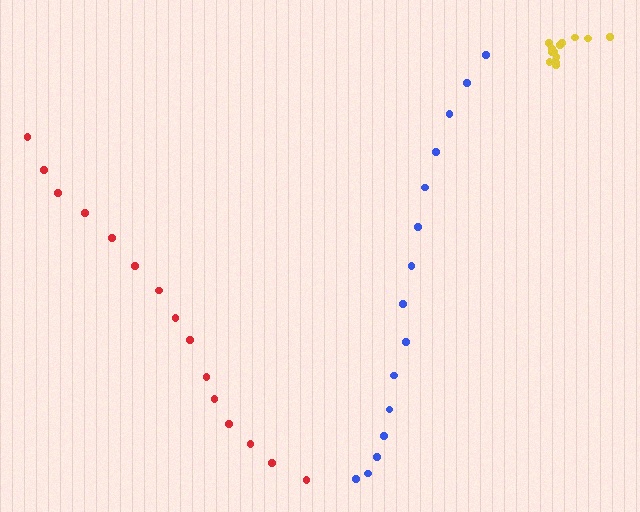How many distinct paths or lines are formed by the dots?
There are 3 distinct paths.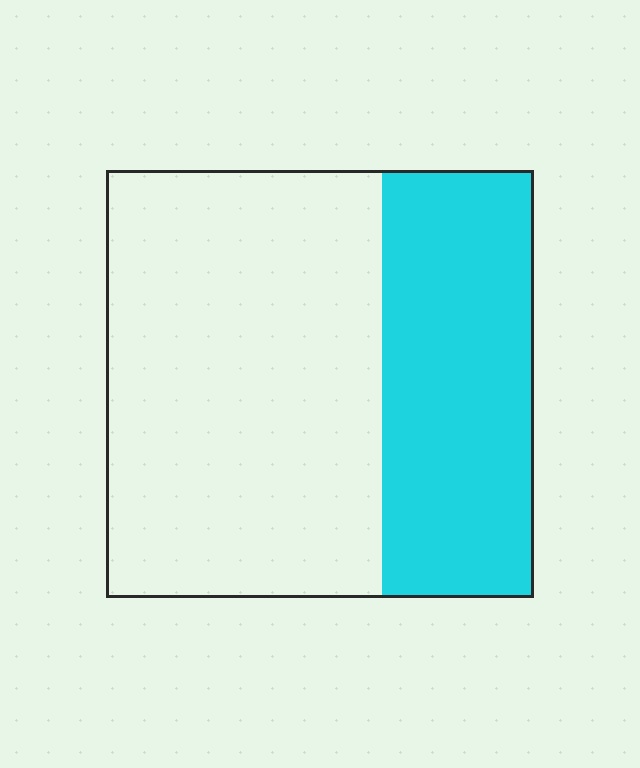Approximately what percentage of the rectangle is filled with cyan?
Approximately 35%.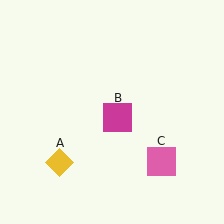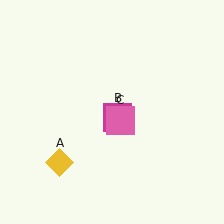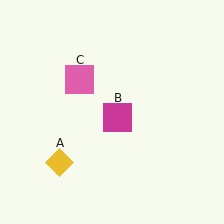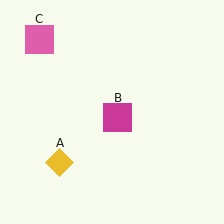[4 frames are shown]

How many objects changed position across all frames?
1 object changed position: pink square (object C).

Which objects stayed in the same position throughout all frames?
Yellow diamond (object A) and magenta square (object B) remained stationary.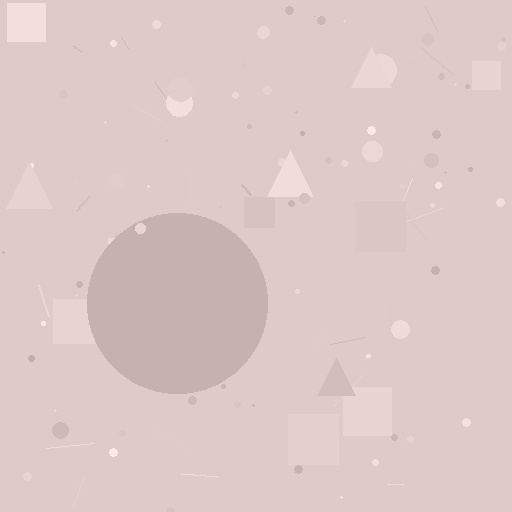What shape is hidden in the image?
A circle is hidden in the image.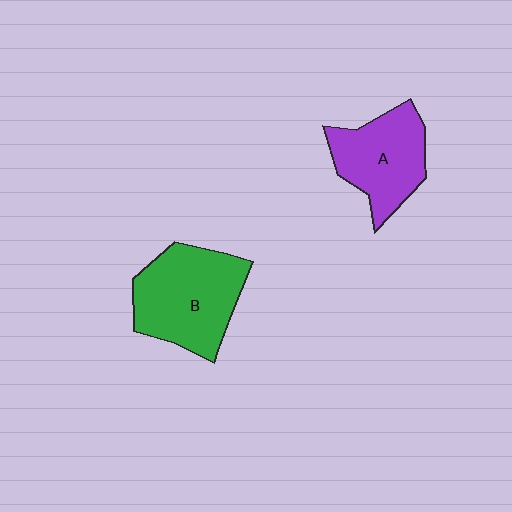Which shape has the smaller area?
Shape A (purple).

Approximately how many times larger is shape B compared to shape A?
Approximately 1.3 times.